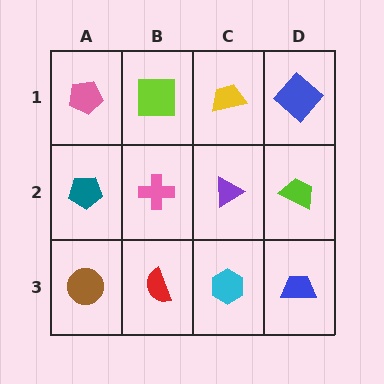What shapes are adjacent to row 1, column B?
A pink cross (row 2, column B), a pink pentagon (row 1, column A), a yellow trapezoid (row 1, column C).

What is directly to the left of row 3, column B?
A brown circle.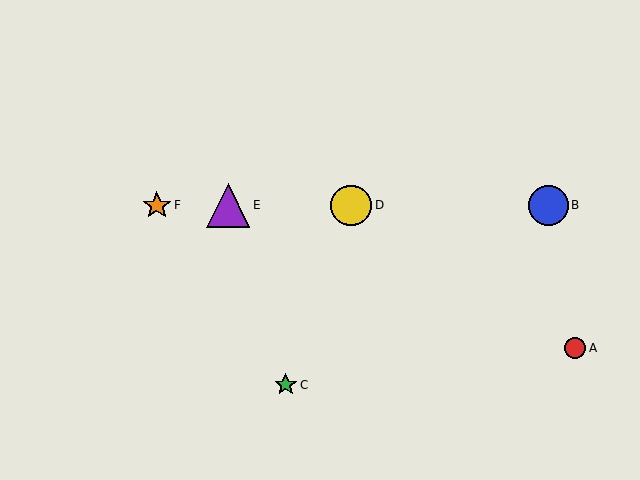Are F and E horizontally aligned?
Yes, both are at y≈205.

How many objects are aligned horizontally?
4 objects (B, D, E, F) are aligned horizontally.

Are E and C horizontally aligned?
No, E is at y≈205 and C is at y≈385.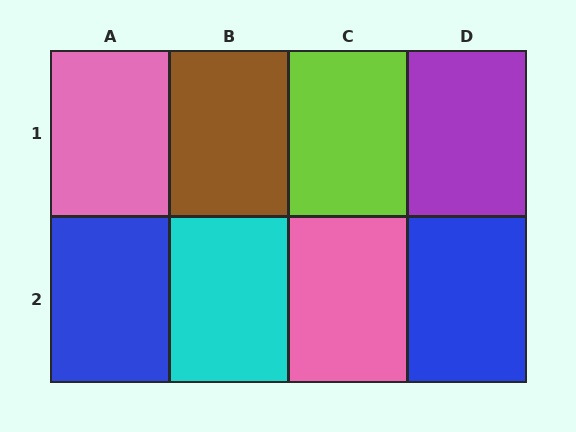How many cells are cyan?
1 cell is cyan.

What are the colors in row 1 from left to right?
Pink, brown, lime, purple.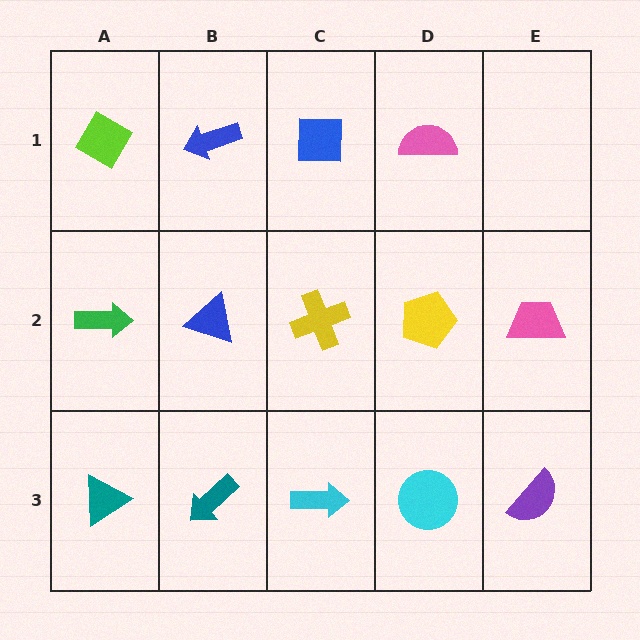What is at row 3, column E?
A purple semicircle.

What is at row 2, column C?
A yellow cross.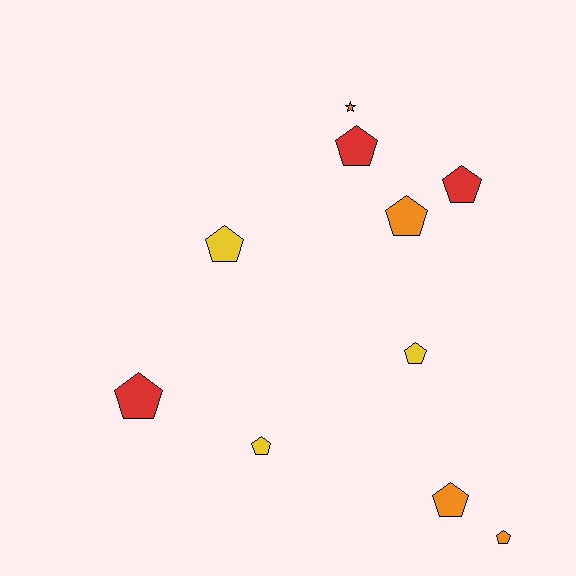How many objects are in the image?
There are 10 objects.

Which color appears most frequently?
Orange, with 4 objects.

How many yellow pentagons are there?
There are 3 yellow pentagons.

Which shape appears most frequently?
Pentagon, with 9 objects.